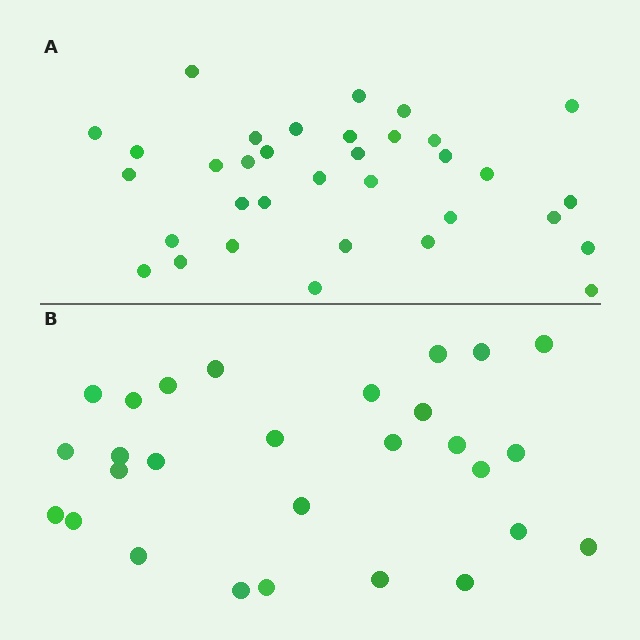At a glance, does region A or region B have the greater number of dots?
Region A (the top region) has more dots.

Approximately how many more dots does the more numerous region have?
Region A has about 6 more dots than region B.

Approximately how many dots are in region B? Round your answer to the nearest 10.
About 30 dots. (The exact count is 28, which rounds to 30.)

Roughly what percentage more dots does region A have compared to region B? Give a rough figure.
About 20% more.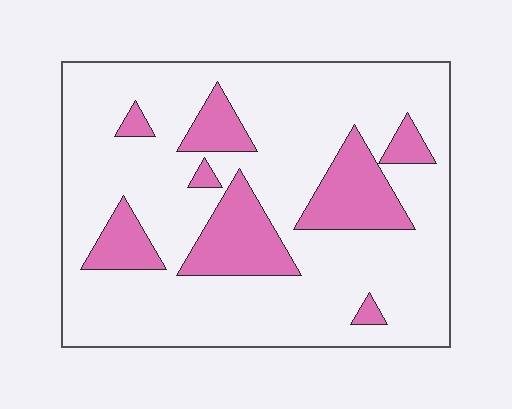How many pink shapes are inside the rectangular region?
8.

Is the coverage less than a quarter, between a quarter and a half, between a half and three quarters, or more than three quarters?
Less than a quarter.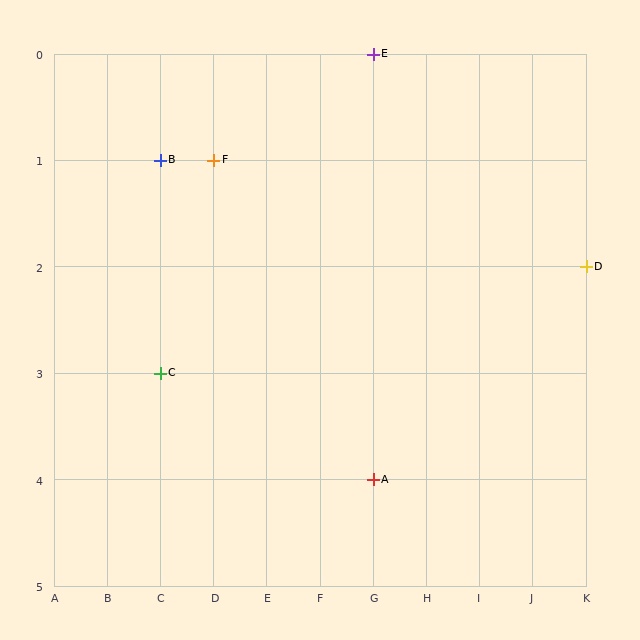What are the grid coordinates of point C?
Point C is at grid coordinates (C, 3).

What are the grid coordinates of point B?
Point B is at grid coordinates (C, 1).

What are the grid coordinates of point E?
Point E is at grid coordinates (G, 0).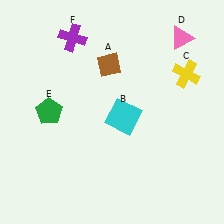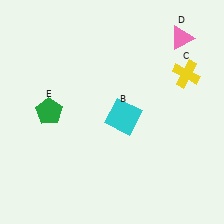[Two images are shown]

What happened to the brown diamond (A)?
The brown diamond (A) was removed in Image 2. It was in the top-left area of Image 1.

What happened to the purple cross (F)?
The purple cross (F) was removed in Image 2. It was in the top-left area of Image 1.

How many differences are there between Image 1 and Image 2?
There are 2 differences between the two images.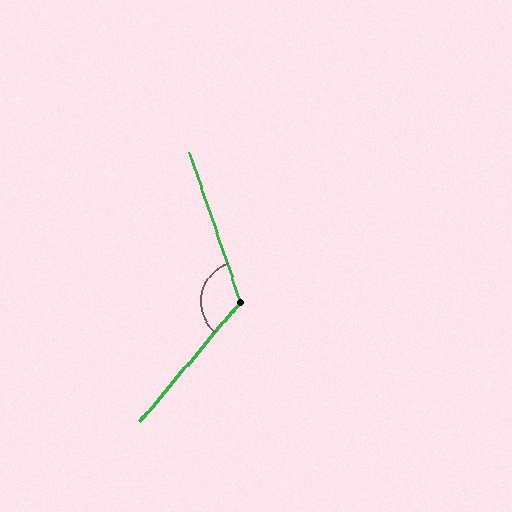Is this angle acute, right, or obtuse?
It is obtuse.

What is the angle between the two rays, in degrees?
Approximately 121 degrees.